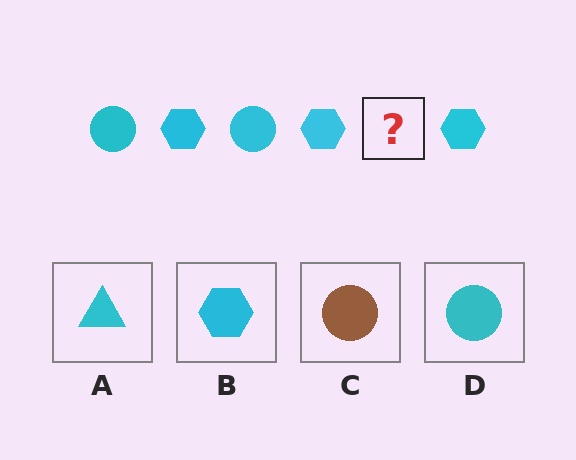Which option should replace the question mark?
Option D.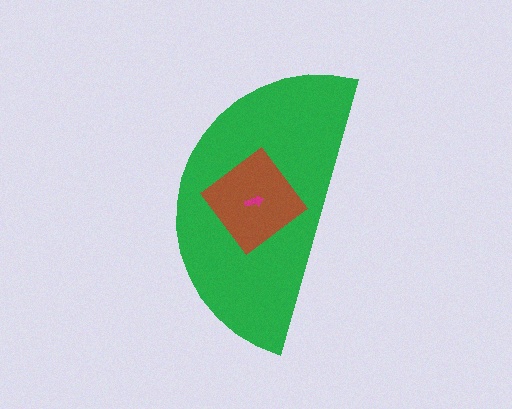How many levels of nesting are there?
3.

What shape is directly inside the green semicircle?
The brown diamond.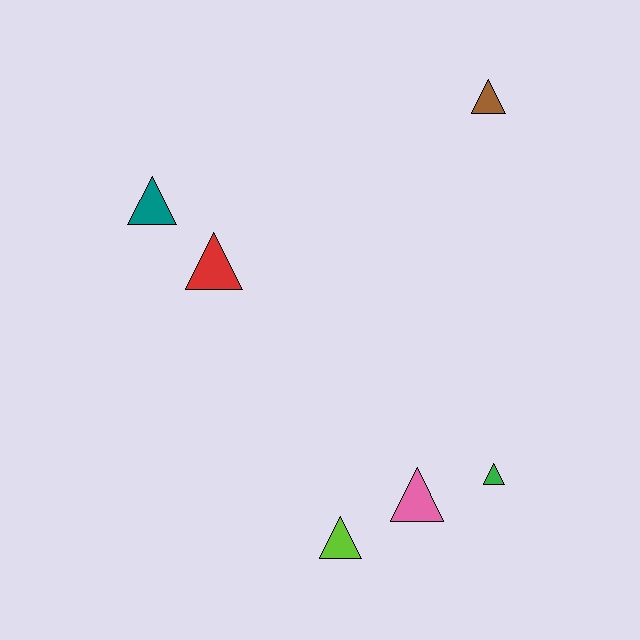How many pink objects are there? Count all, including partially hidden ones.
There is 1 pink object.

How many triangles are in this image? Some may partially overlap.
There are 6 triangles.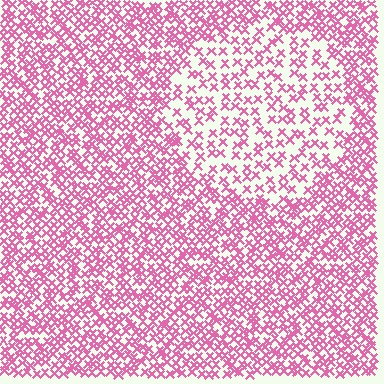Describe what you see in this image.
The image contains small pink elements arranged at two different densities. A circle-shaped region is visible where the elements are less densely packed than the surrounding area.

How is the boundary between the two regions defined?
The boundary is defined by a change in element density (approximately 2.0x ratio). All elements are the same color, size, and shape.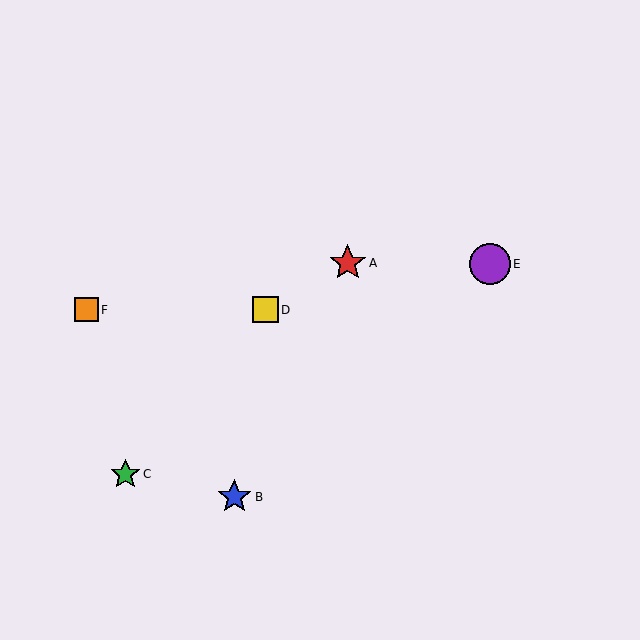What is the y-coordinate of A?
Object A is at y≈263.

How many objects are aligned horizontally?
2 objects (D, F) are aligned horizontally.